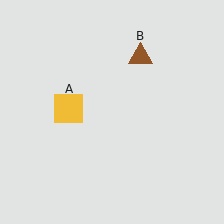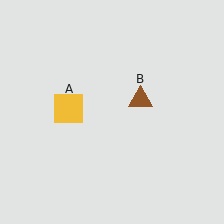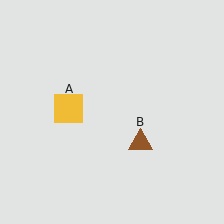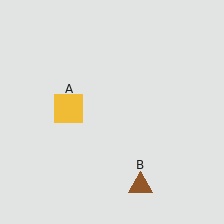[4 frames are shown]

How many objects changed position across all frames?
1 object changed position: brown triangle (object B).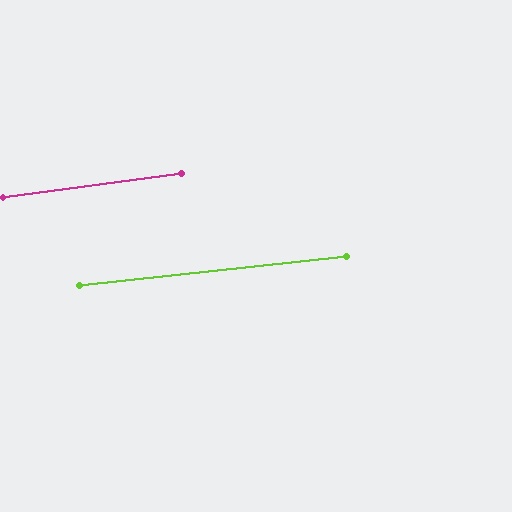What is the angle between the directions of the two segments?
Approximately 2 degrees.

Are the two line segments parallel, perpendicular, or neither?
Parallel — their directions differ by only 1.5°.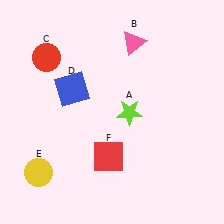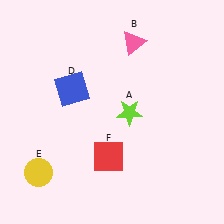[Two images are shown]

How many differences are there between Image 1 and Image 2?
There is 1 difference between the two images.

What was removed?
The red circle (C) was removed in Image 2.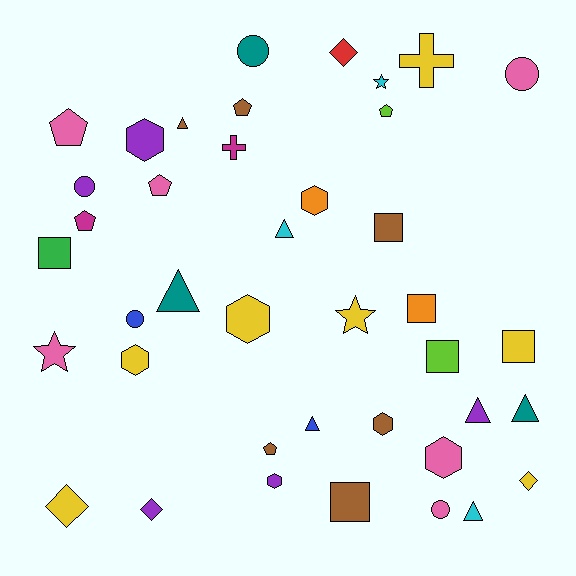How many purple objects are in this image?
There are 5 purple objects.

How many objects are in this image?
There are 40 objects.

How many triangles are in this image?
There are 7 triangles.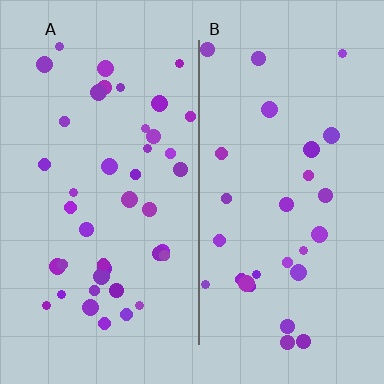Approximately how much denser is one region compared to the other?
Approximately 1.5× — region A over region B.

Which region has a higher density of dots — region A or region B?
A (the left).